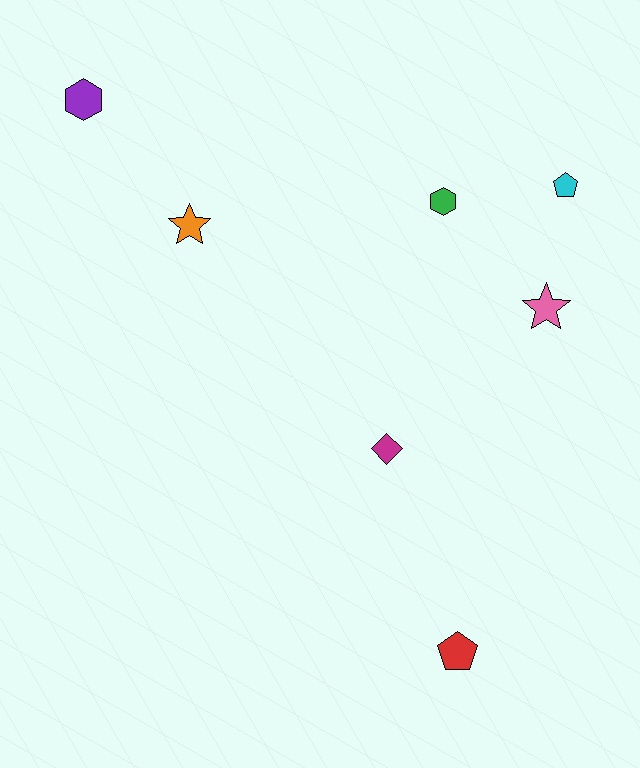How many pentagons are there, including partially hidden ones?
There are 2 pentagons.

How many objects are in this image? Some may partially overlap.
There are 7 objects.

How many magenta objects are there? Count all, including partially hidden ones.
There is 1 magenta object.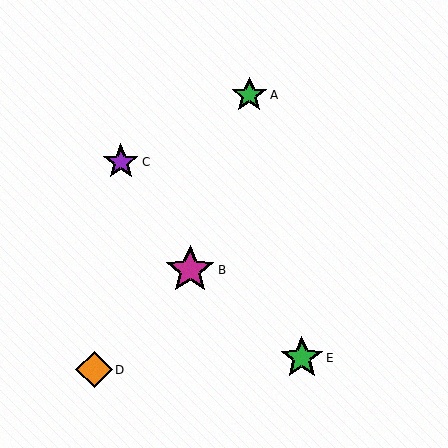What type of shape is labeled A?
Shape A is a green star.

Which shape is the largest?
The magenta star (labeled B) is the largest.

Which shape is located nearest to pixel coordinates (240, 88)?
The green star (labeled A) at (249, 95) is nearest to that location.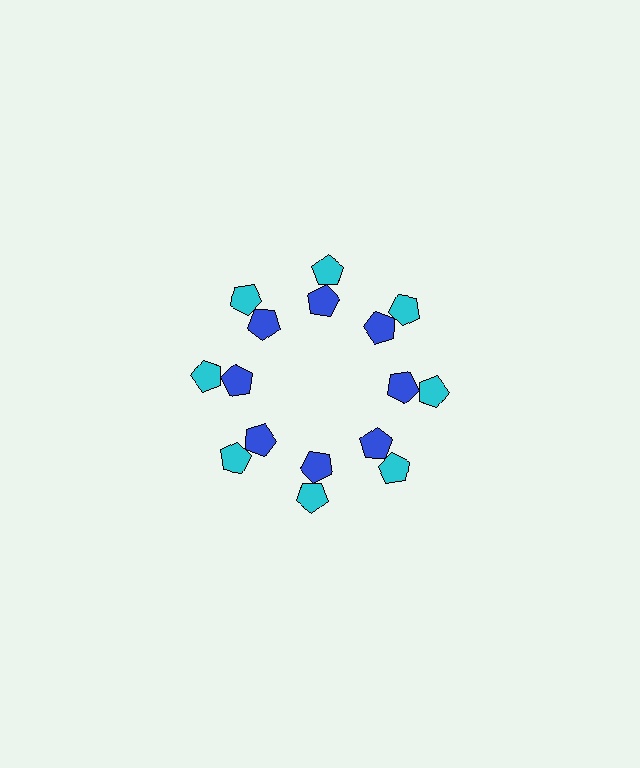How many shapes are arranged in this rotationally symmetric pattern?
There are 16 shapes, arranged in 8 groups of 2.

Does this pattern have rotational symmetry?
Yes, this pattern has 8-fold rotational symmetry. It looks the same after rotating 45 degrees around the center.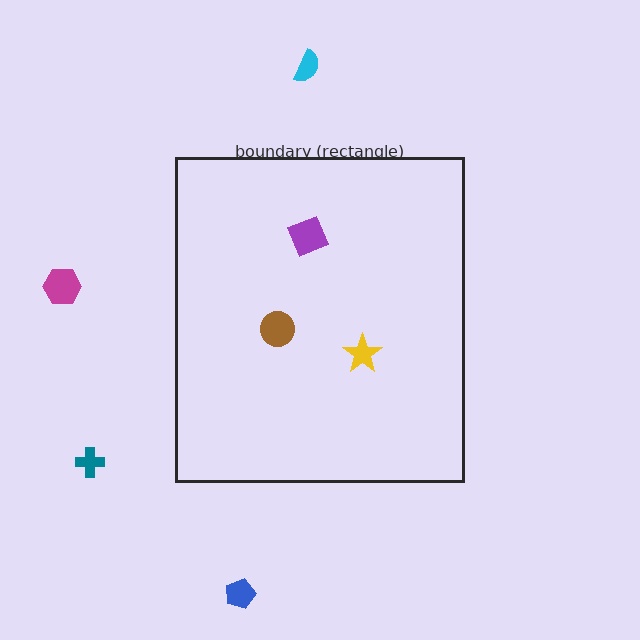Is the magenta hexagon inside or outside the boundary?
Outside.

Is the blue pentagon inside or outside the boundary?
Outside.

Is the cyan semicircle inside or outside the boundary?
Outside.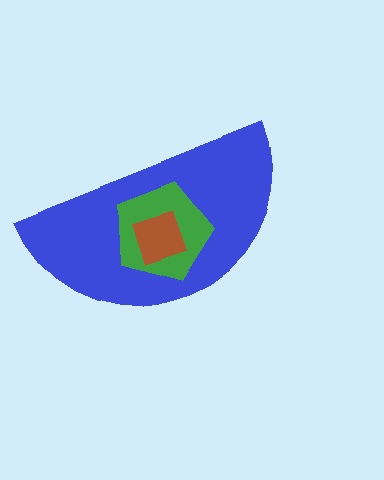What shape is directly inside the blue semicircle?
The green pentagon.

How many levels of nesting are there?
3.